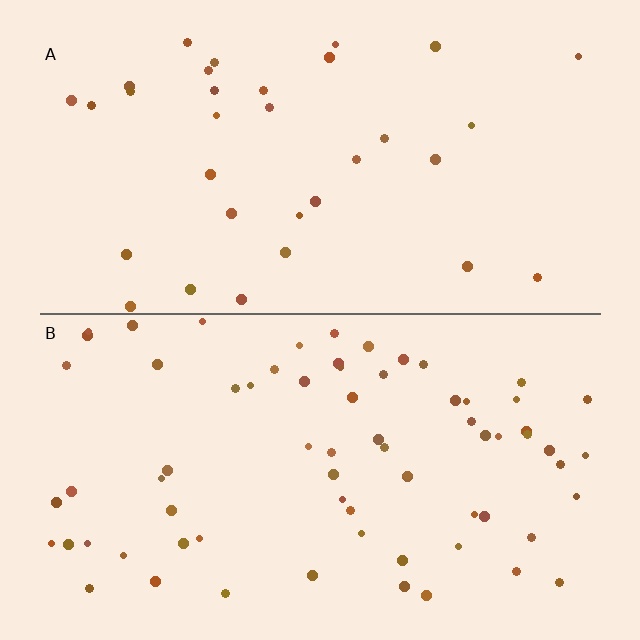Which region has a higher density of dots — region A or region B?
B (the bottom).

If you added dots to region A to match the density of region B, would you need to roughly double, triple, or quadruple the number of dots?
Approximately double.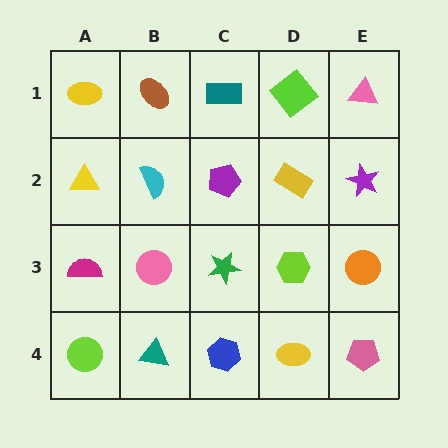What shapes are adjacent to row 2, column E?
A pink triangle (row 1, column E), an orange circle (row 3, column E), a yellow rectangle (row 2, column D).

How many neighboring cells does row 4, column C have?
3.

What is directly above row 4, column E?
An orange circle.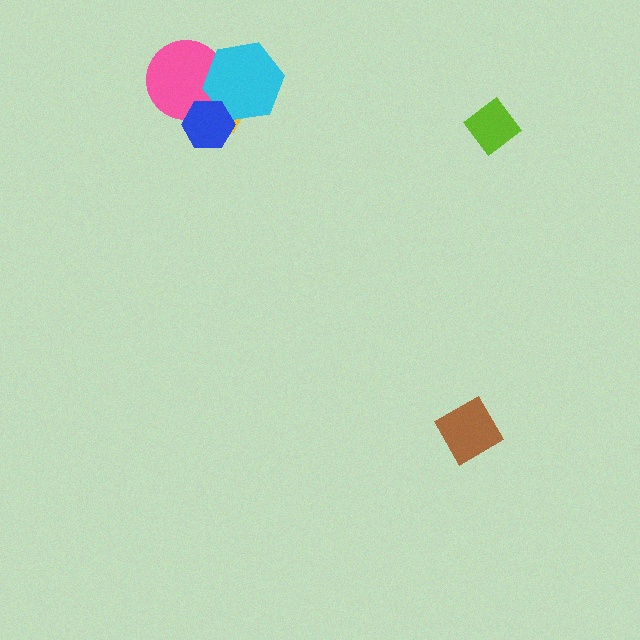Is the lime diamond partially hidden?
No, no other shape covers it.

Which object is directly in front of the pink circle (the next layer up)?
The cyan hexagon is directly in front of the pink circle.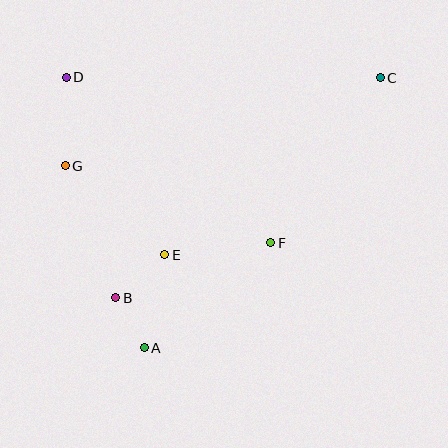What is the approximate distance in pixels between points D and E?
The distance between D and E is approximately 203 pixels.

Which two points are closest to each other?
Points A and B are closest to each other.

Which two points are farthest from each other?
Points A and C are farthest from each other.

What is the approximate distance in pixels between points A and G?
The distance between A and G is approximately 198 pixels.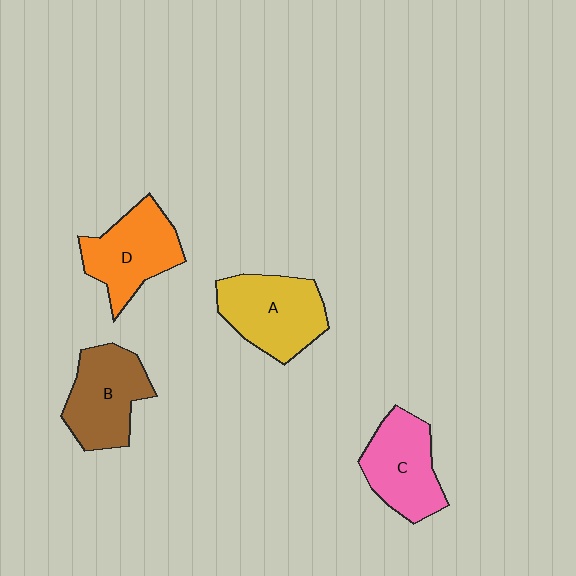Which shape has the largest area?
Shape A (yellow).